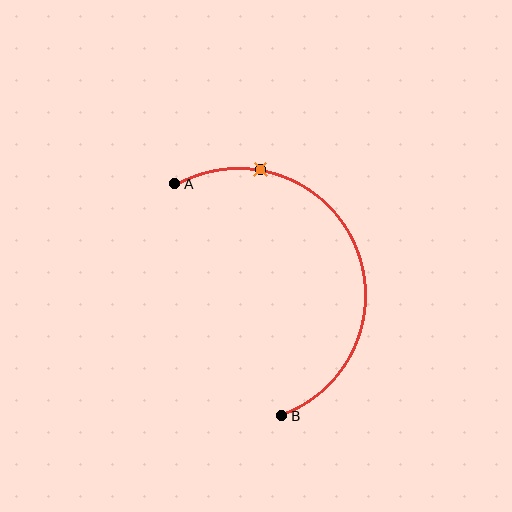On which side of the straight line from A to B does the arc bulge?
The arc bulges to the right of the straight line connecting A and B.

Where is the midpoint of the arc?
The arc midpoint is the point on the curve farthest from the straight line joining A and B. It sits to the right of that line.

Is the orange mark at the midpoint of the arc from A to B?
No. The orange mark lies on the arc but is closer to endpoint A. The arc midpoint would be at the point on the curve equidistant along the arc from both A and B.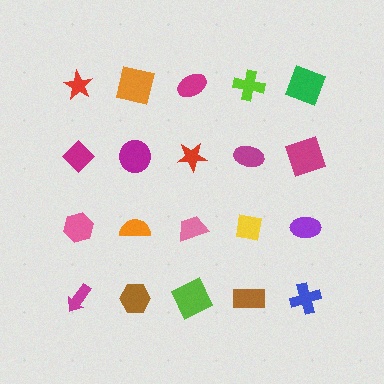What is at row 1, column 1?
A red star.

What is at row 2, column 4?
A magenta ellipse.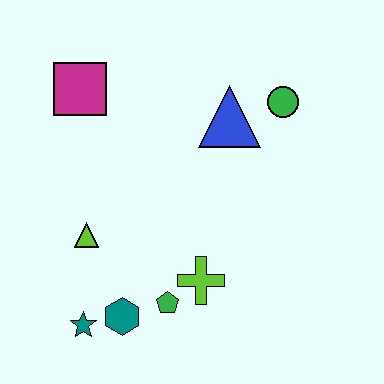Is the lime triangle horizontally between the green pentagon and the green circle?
No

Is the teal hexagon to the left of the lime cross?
Yes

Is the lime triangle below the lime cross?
No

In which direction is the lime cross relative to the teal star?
The lime cross is to the right of the teal star.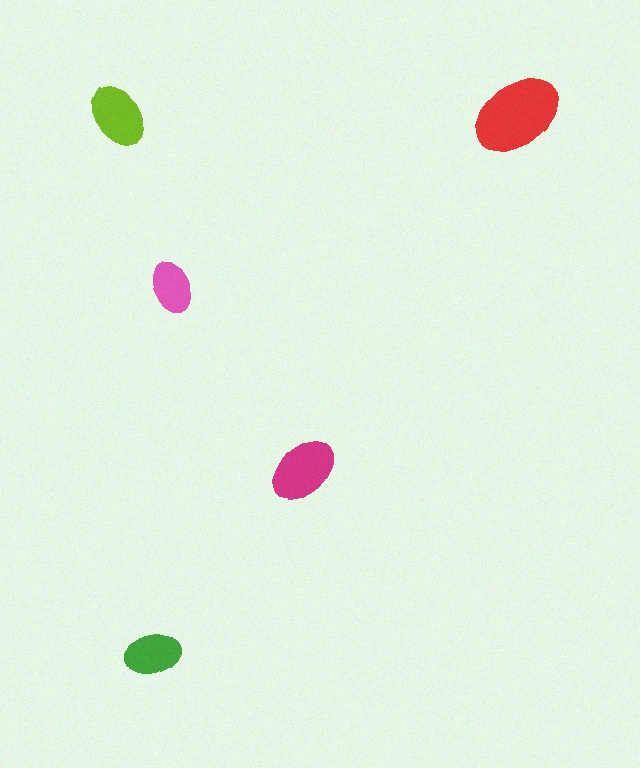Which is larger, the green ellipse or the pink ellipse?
The green one.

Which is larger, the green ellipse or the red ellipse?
The red one.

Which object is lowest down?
The green ellipse is bottommost.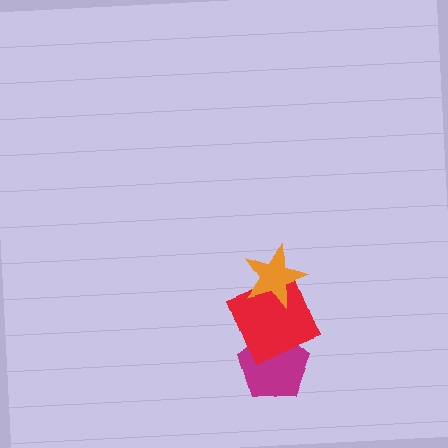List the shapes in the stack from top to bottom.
From top to bottom: the orange star, the red square, the magenta pentagon.